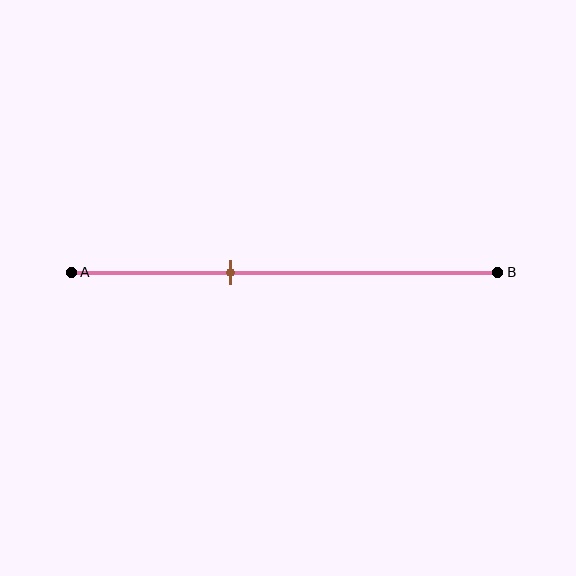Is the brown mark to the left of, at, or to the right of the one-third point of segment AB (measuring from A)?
The brown mark is to the right of the one-third point of segment AB.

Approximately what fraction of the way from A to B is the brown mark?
The brown mark is approximately 35% of the way from A to B.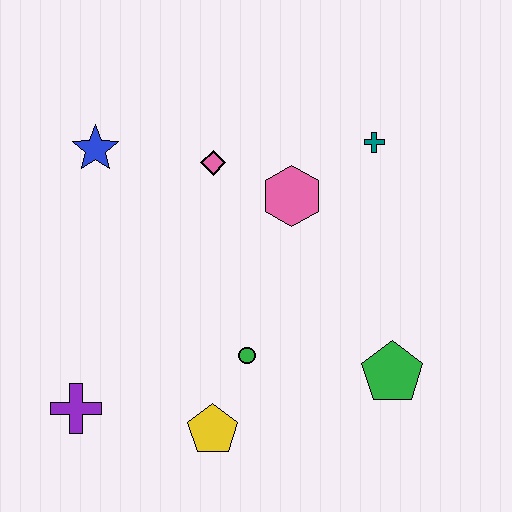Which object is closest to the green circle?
The yellow pentagon is closest to the green circle.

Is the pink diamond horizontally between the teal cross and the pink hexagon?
No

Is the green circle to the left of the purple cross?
No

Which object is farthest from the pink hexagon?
The purple cross is farthest from the pink hexagon.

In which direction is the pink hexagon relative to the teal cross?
The pink hexagon is to the left of the teal cross.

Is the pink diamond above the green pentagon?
Yes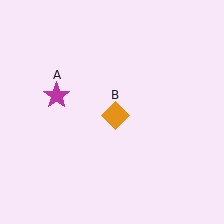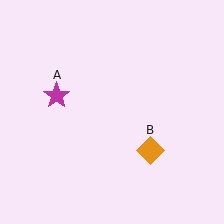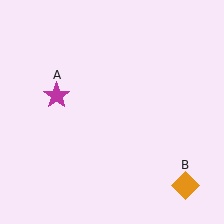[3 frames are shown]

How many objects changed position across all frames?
1 object changed position: orange diamond (object B).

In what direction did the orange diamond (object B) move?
The orange diamond (object B) moved down and to the right.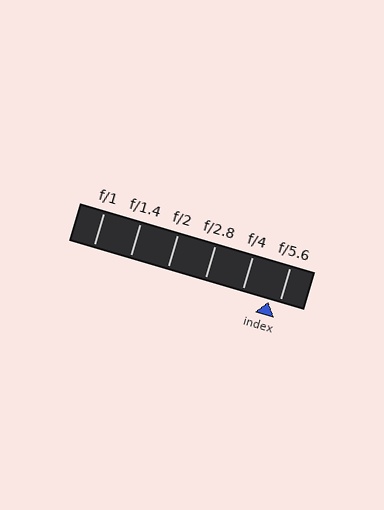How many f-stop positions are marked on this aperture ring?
There are 6 f-stop positions marked.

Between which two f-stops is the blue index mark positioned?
The index mark is between f/4 and f/5.6.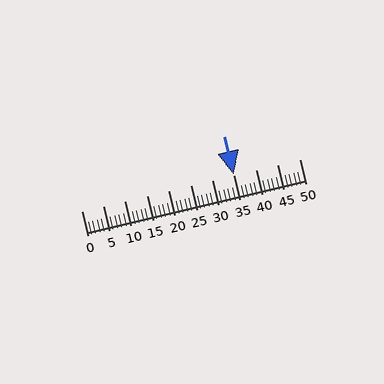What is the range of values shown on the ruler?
The ruler shows values from 0 to 50.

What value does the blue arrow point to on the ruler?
The blue arrow points to approximately 35.